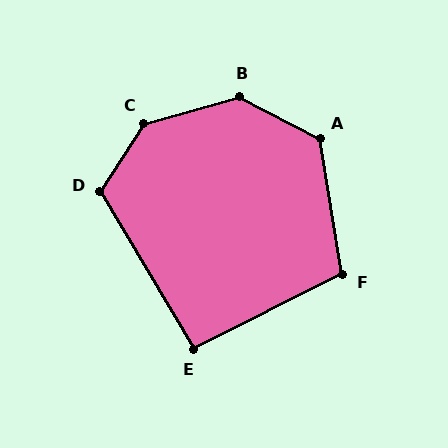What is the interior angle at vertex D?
Approximately 116 degrees (obtuse).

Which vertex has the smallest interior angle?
E, at approximately 94 degrees.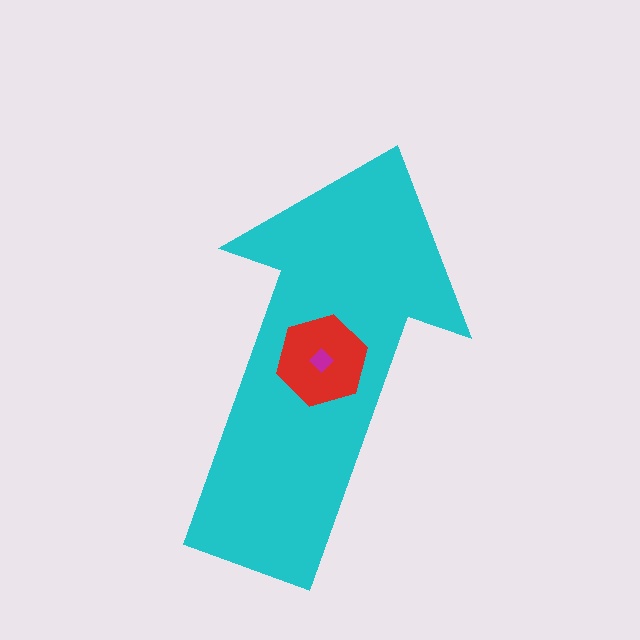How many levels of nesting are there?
3.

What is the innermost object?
The magenta diamond.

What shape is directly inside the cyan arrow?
The red hexagon.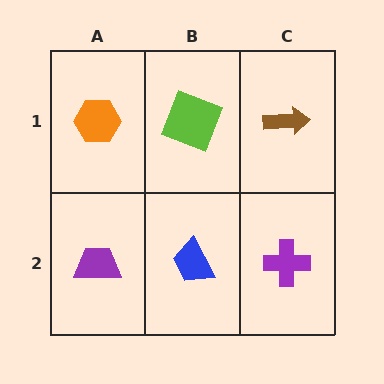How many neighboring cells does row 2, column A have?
2.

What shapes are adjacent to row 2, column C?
A brown arrow (row 1, column C), a blue trapezoid (row 2, column B).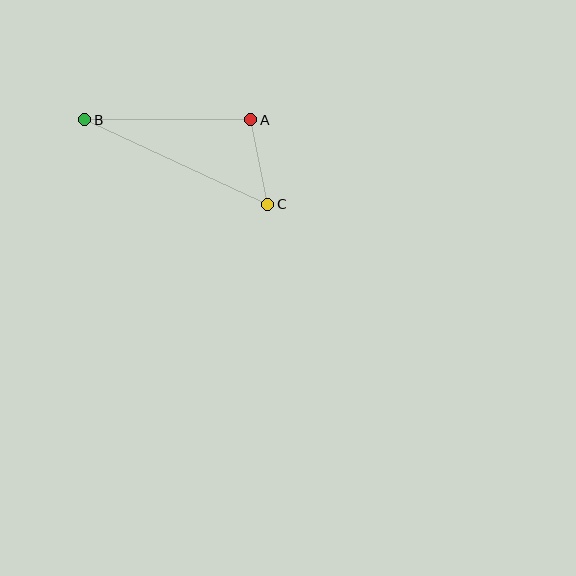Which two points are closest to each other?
Points A and C are closest to each other.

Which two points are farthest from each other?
Points B and C are farthest from each other.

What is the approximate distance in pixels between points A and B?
The distance between A and B is approximately 166 pixels.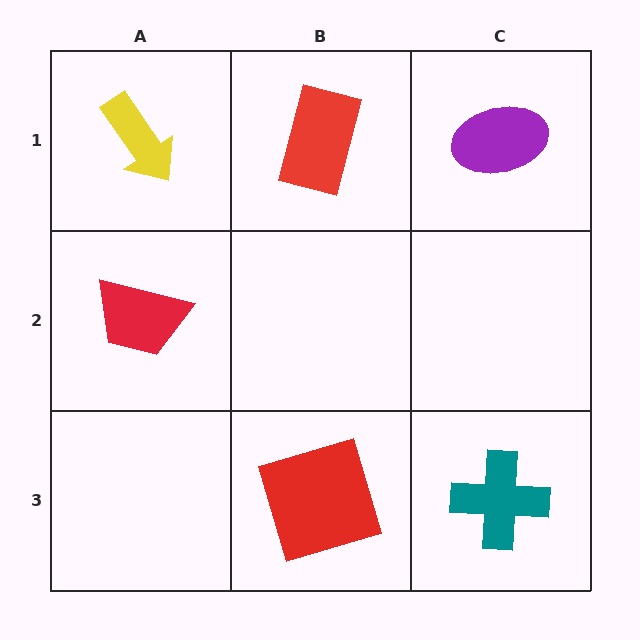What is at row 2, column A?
A red trapezoid.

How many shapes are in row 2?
1 shape.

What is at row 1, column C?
A purple ellipse.